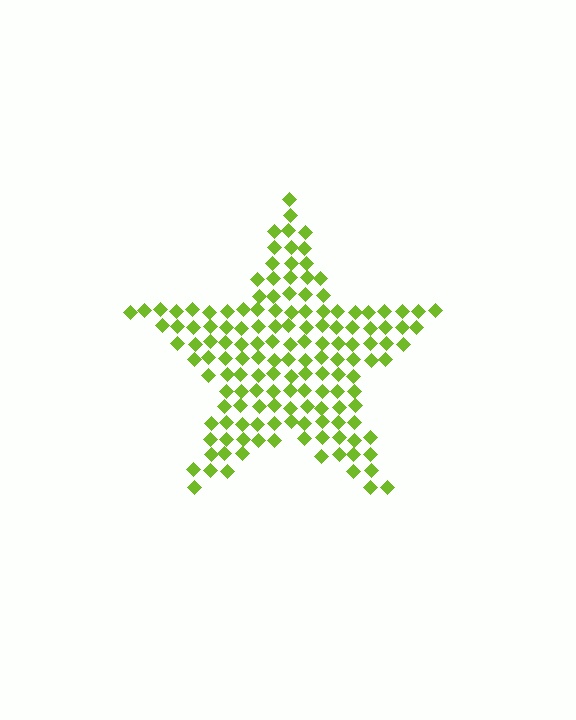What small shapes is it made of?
It is made of small diamonds.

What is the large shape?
The large shape is a star.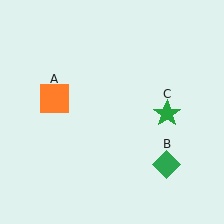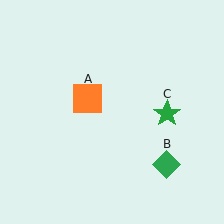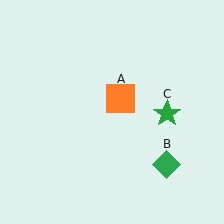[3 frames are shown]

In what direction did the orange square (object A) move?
The orange square (object A) moved right.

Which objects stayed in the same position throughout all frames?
Green diamond (object B) and green star (object C) remained stationary.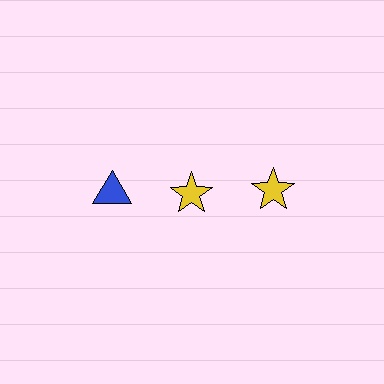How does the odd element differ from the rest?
It differs in both color (blue instead of yellow) and shape (triangle instead of star).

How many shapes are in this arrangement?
There are 3 shapes arranged in a grid pattern.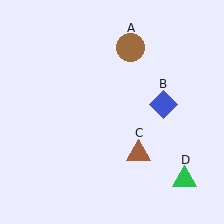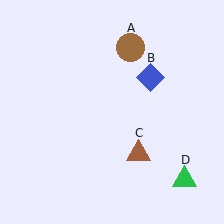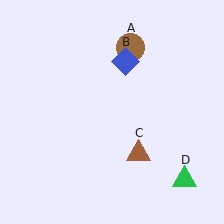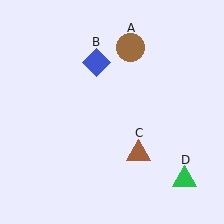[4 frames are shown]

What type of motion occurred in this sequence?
The blue diamond (object B) rotated counterclockwise around the center of the scene.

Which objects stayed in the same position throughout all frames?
Brown circle (object A) and brown triangle (object C) and green triangle (object D) remained stationary.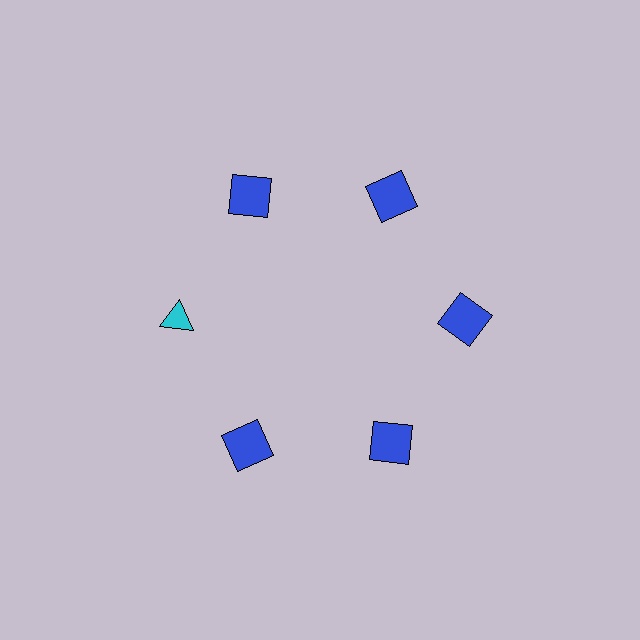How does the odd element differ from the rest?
It differs in both color (cyan instead of blue) and shape (triangle instead of square).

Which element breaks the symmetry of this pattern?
The cyan triangle at roughly the 9 o'clock position breaks the symmetry. All other shapes are blue squares.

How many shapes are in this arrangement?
There are 6 shapes arranged in a ring pattern.